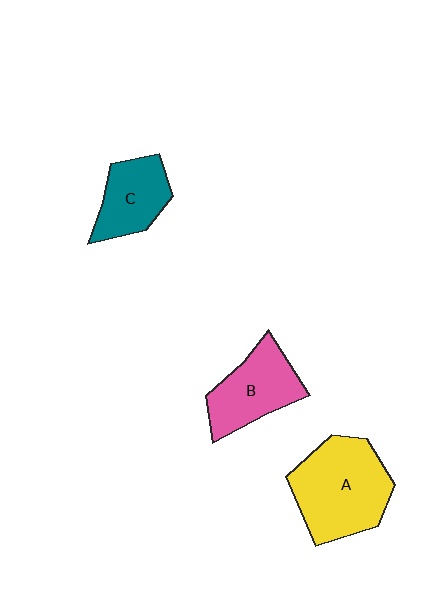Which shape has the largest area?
Shape A (yellow).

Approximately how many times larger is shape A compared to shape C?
Approximately 1.7 times.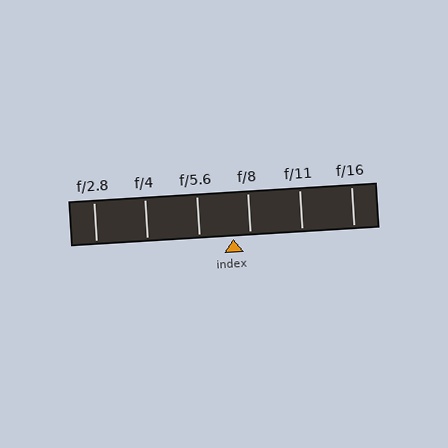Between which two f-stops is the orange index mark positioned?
The index mark is between f/5.6 and f/8.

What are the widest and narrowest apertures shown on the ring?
The widest aperture shown is f/2.8 and the narrowest is f/16.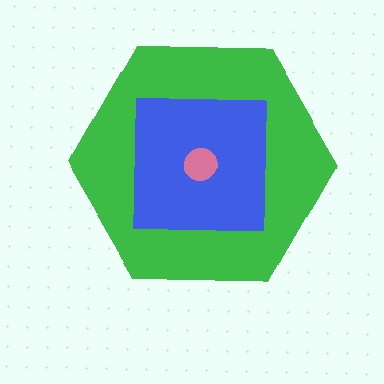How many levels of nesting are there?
3.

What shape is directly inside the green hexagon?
The blue square.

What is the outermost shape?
The green hexagon.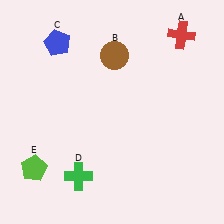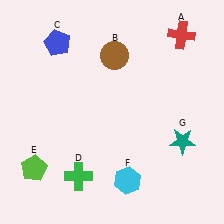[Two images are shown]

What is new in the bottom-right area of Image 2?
A teal star (G) was added in the bottom-right area of Image 2.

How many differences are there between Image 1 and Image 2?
There are 2 differences between the two images.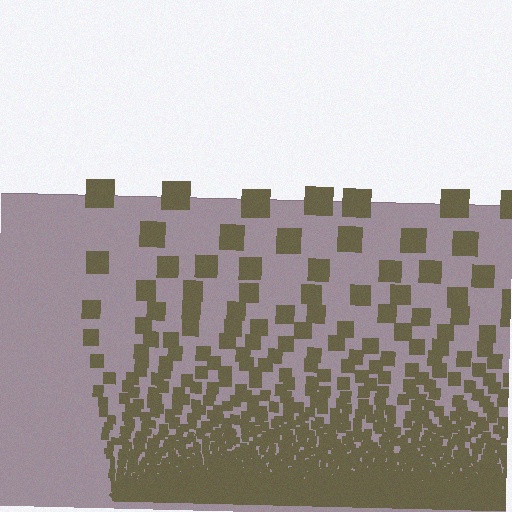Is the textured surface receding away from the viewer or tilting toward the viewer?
The surface appears to tilt toward the viewer. Texture elements get larger and sparser toward the top.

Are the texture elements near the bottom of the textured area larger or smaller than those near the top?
Smaller. The gradient is inverted — elements near the bottom are smaller and denser.